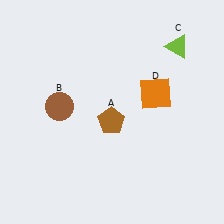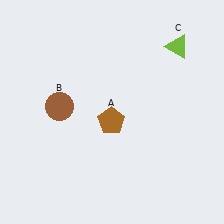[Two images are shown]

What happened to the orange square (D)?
The orange square (D) was removed in Image 2. It was in the top-right area of Image 1.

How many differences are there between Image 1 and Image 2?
There is 1 difference between the two images.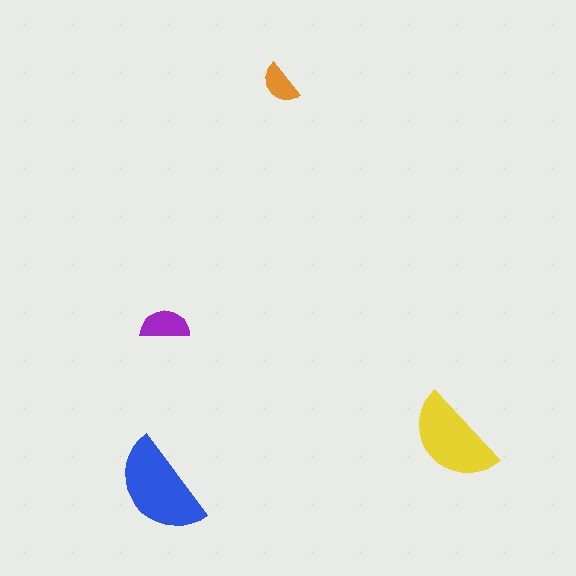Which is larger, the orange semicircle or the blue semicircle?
The blue one.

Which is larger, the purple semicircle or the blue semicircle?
The blue one.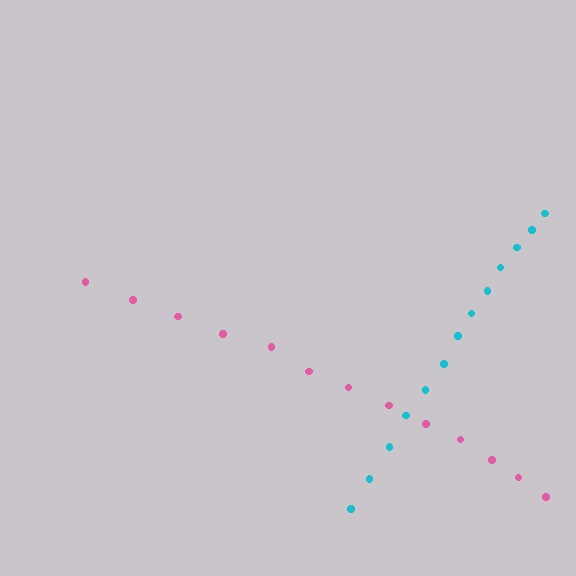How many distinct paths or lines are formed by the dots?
There are 2 distinct paths.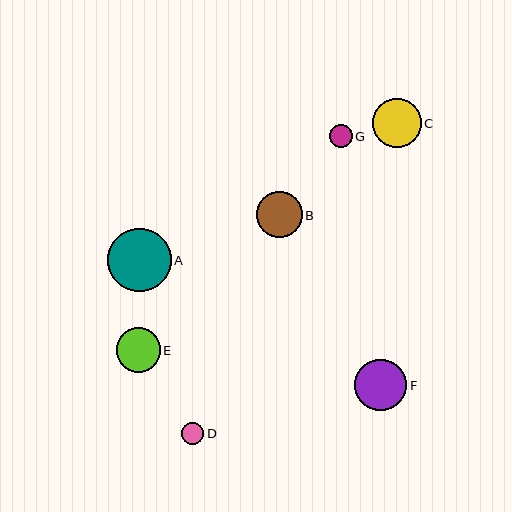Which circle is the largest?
Circle A is the largest with a size of approximately 63 pixels.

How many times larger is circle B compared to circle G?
Circle B is approximately 2.0 times the size of circle G.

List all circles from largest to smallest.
From largest to smallest: A, F, C, B, E, G, D.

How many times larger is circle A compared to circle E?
Circle A is approximately 1.4 times the size of circle E.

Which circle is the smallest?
Circle D is the smallest with a size of approximately 22 pixels.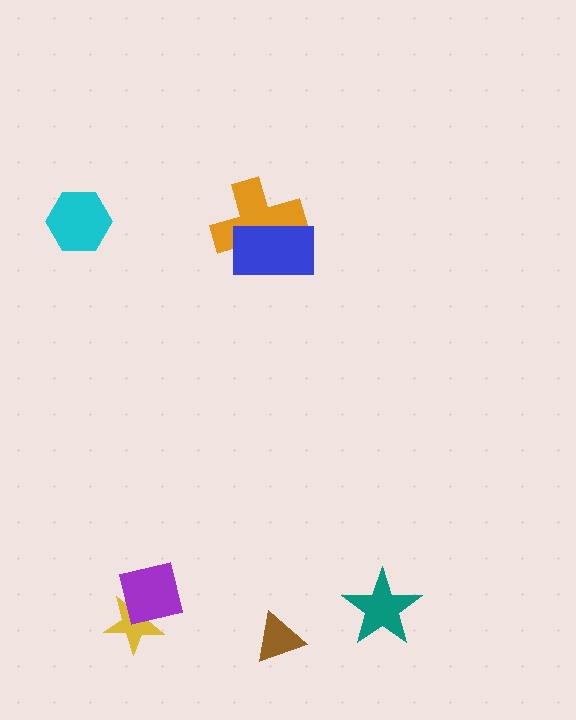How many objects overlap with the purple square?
1 object overlaps with the purple square.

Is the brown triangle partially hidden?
No, no other shape covers it.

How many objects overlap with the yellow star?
1 object overlaps with the yellow star.